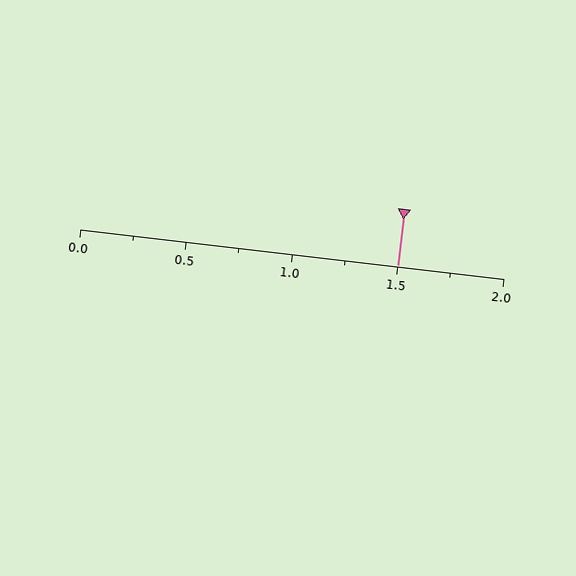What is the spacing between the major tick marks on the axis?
The major ticks are spaced 0.5 apart.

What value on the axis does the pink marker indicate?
The marker indicates approximately 1.5.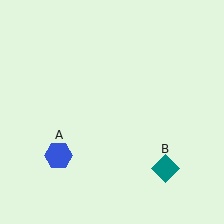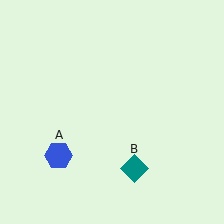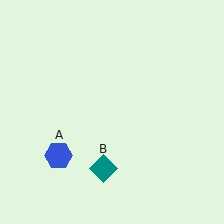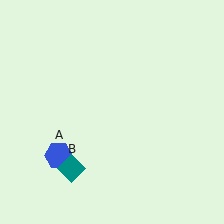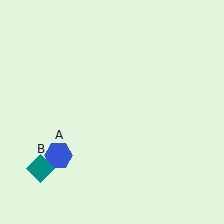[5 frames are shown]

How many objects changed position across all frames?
1 object changed position: teal diamond (object B).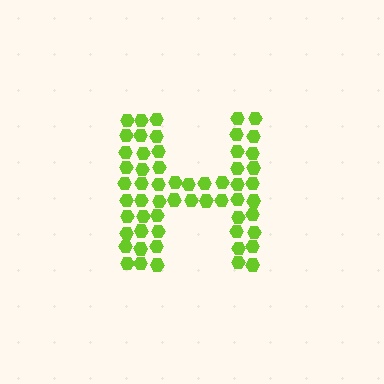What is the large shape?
The large shape is the letter H.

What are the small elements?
The small elements are hexagons.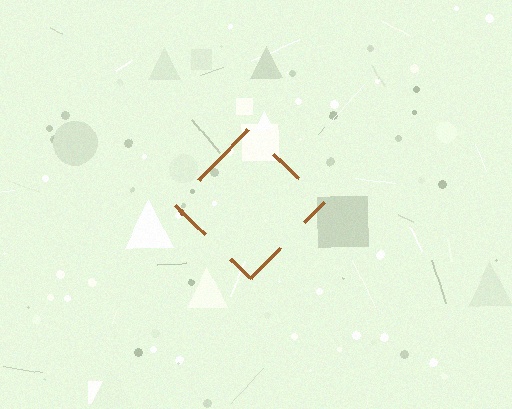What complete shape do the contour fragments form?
The contour fragments form a diamond.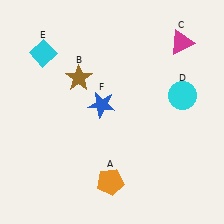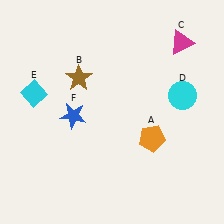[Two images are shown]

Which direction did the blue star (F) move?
The blue star (F) moved left.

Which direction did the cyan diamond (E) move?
The cyan diamond (E) moved down.